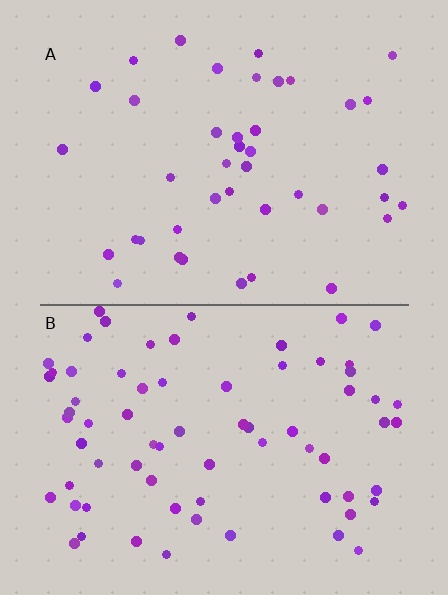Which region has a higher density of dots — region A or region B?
B (the bottom).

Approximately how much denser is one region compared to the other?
Approximately 1.7× — region B over region A.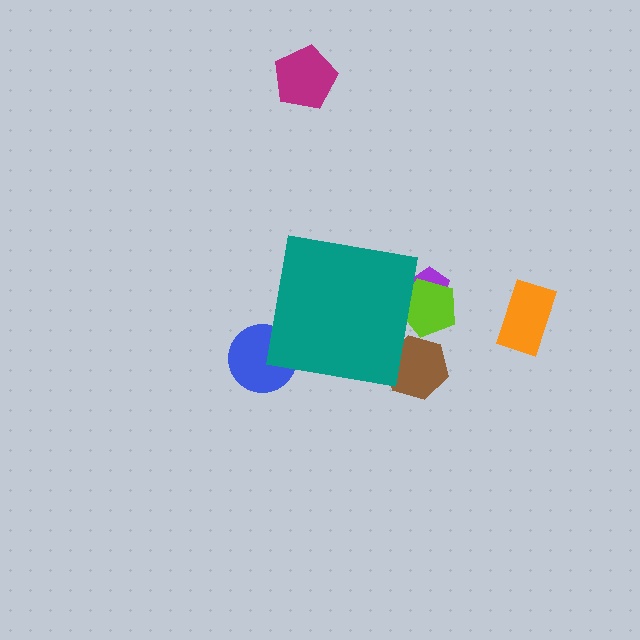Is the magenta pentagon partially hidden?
No, the magenta pentagon is fully visible.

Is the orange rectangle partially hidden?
No, the orange rectangle is fully visible.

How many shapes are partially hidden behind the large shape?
4 shapes are partially hidden.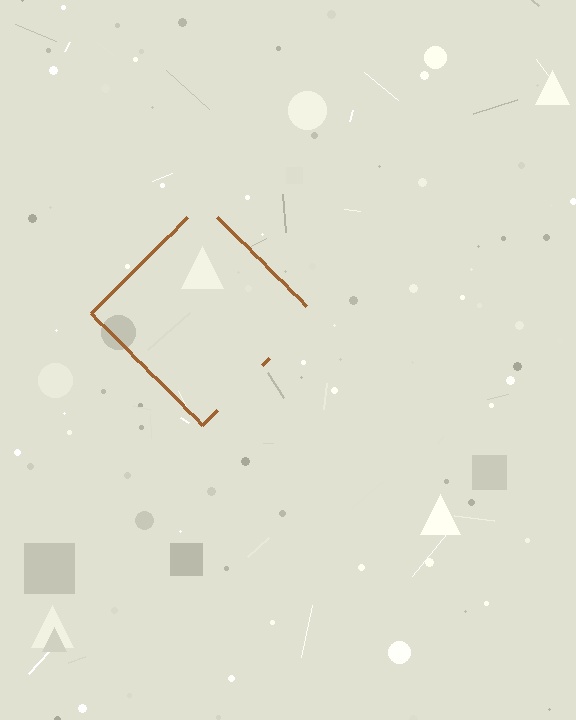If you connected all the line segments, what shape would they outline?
They would outline a diamond.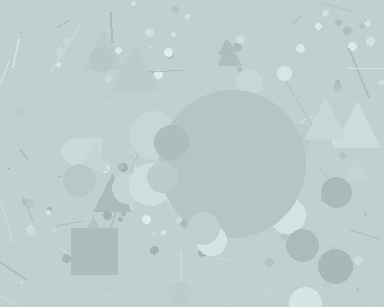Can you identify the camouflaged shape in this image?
The camouflaged shape is a circle.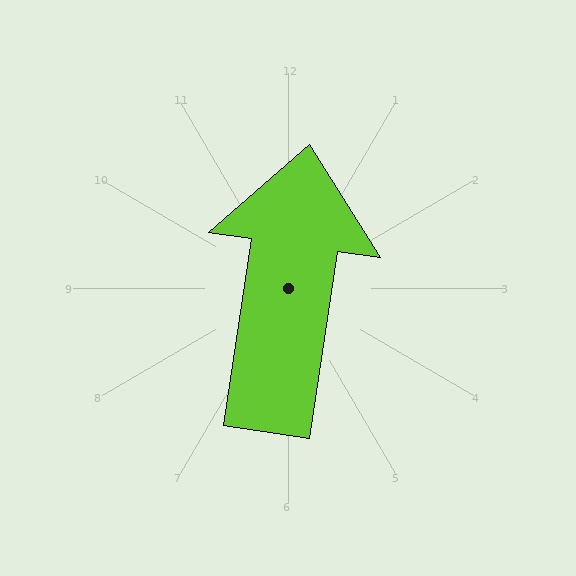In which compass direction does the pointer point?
North.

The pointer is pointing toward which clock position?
Roughly 12 o'clock.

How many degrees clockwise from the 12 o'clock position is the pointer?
Approximately 9 degrees.